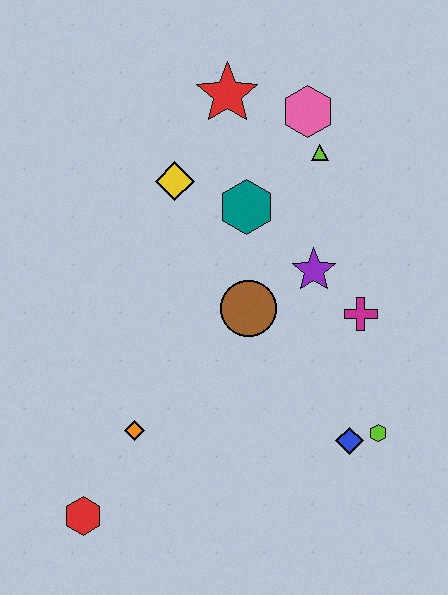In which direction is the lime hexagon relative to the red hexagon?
The lime hexagon is to the right of the red hexagon.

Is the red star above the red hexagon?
Yes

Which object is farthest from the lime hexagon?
The red star is farthest from the lime hexagon.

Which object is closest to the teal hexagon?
The yellow diamond is closest to the teal hexagon.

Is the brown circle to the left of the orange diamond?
No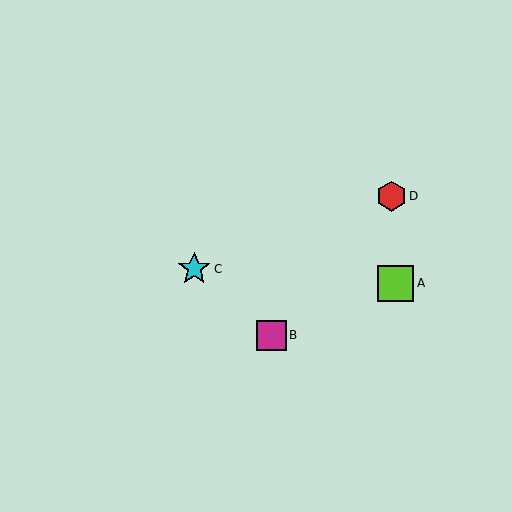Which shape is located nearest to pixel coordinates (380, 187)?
The red hexagon (labeled D) at (391, 196) is nearest to that location.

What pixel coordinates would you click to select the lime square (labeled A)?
Click at (396, 283) to select the lime square A.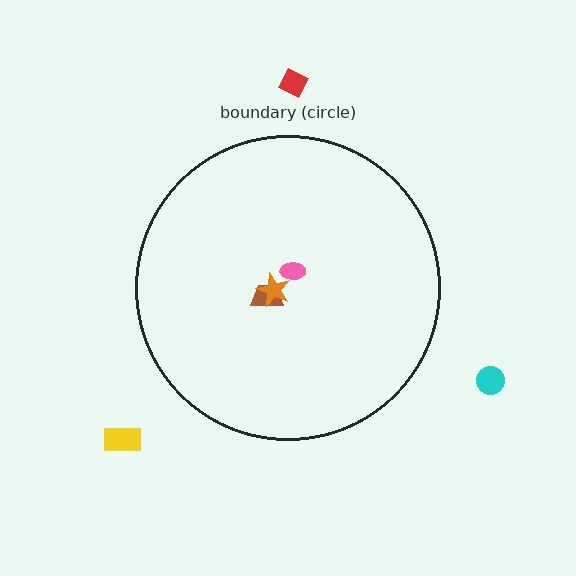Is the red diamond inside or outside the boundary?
Outside.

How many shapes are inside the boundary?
3 inside, 3 outside.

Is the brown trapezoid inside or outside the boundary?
Inside.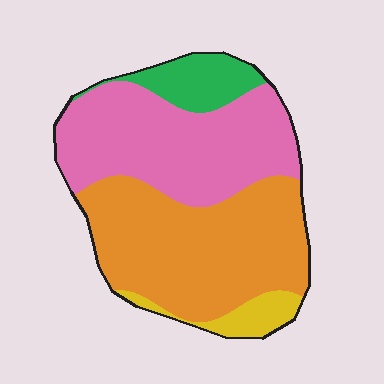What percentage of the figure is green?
Green covers about 10% of the figure.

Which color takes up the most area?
Orange, at roughly 45%.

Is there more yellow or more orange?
Orange.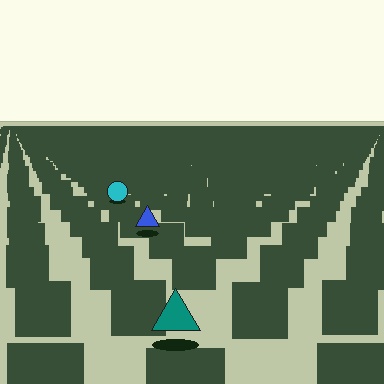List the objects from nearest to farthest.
From nearest to farthest: the teal triangle, the blue triangle, the cyan circle.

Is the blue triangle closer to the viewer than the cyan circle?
Yes. The blue triangle is closer — you can tell from the texture gradient: the ground texture is coarser near it.